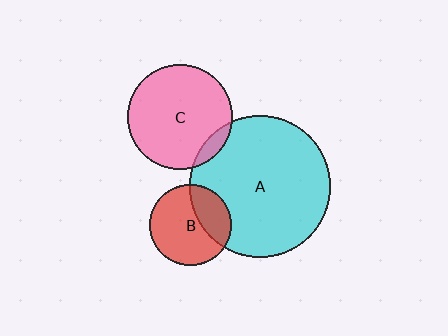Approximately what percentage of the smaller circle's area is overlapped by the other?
Approximately 30%.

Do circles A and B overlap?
Yes.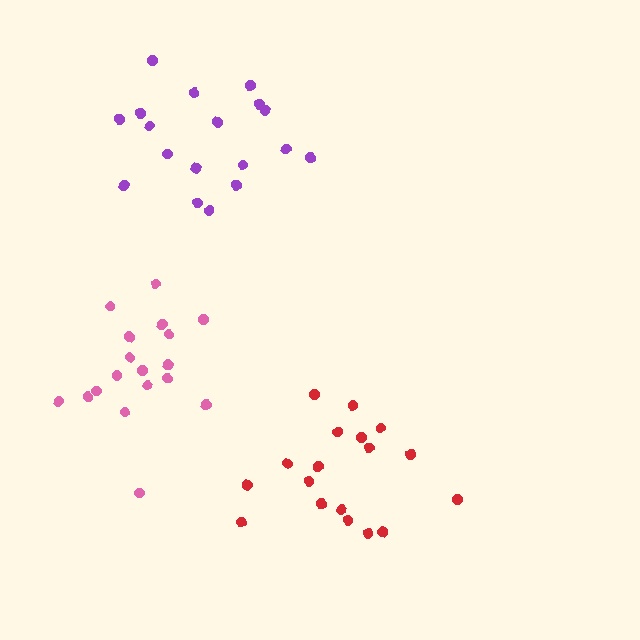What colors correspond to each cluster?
The clusters are colored: red, purple, pink.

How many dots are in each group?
Group 1: 18 dots, Group 2: 18 dots, Group 3: 18 dots (54 total).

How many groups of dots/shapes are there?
There are 3 groups.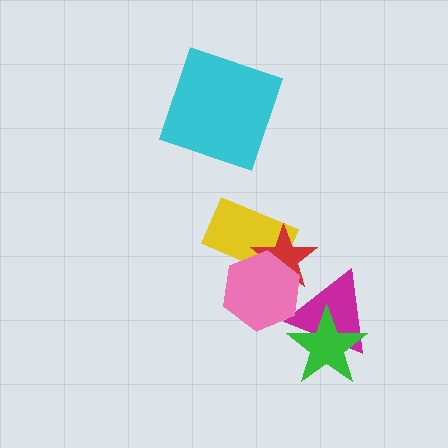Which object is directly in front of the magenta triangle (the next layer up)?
The pink hexagon is directly in front of the magenta triangle.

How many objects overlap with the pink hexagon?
3 objects overlap with the pink hexagon.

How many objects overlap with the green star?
1 object overlaps with the green star.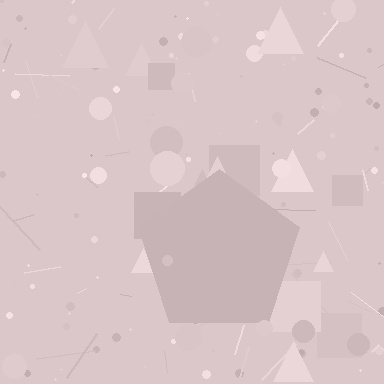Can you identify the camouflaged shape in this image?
The camouflaged shape is a pentagon.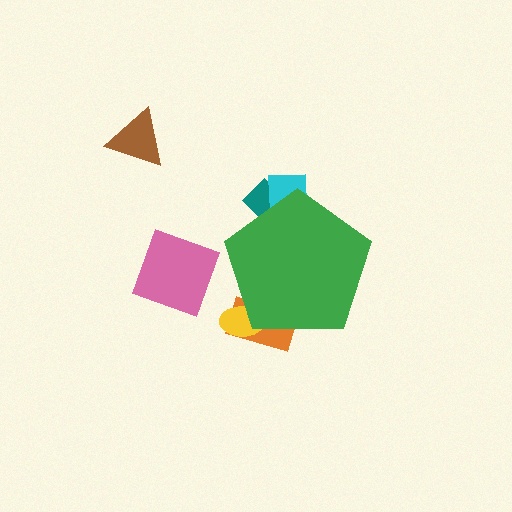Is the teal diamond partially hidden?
Yes, the teal diamond is partially hidden behind the green pentagon.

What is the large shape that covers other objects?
A green pentagon.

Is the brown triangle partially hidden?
No, the brown triangle is fully visible.